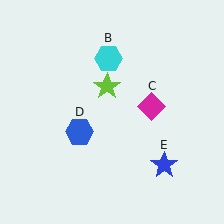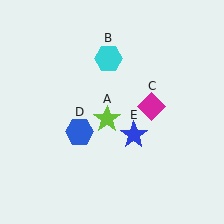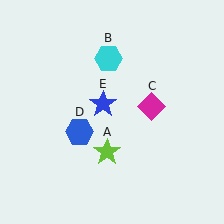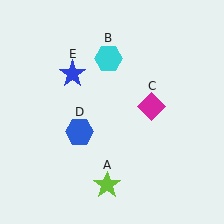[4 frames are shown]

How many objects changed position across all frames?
2 objects changed position: lime star (object A), blue star (object E).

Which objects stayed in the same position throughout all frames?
Cyan hexagon (object B) and magenta diamond (object C) and blue hexagon (object D) remained stationary.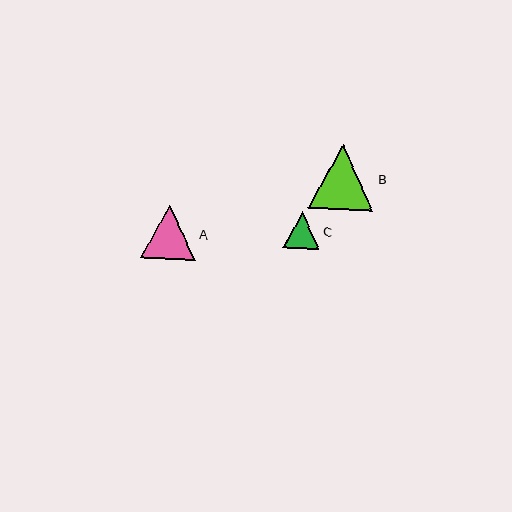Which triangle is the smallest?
Triangle C is the smallest with a size of approximately 37 pixels.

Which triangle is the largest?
Triangle B is the largest with a size of approximately 65 pixels.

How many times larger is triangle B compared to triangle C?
Triangle B is approximately 1.8 times the size of triangle C.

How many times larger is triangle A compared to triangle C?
Triangle A is approximately 1.5 times the size of triangle C.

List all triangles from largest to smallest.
From largest to smallest: B, A, C.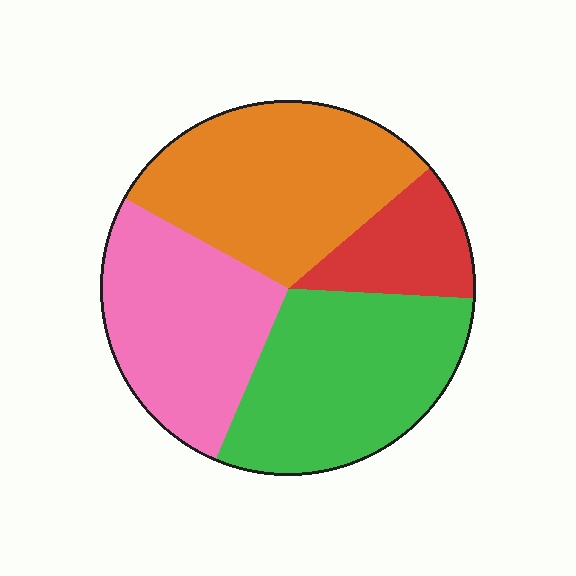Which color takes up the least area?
Red, at roughly 10%.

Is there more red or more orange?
Orange.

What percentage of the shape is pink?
Pink takes up about one quarter (1/4) of the shape.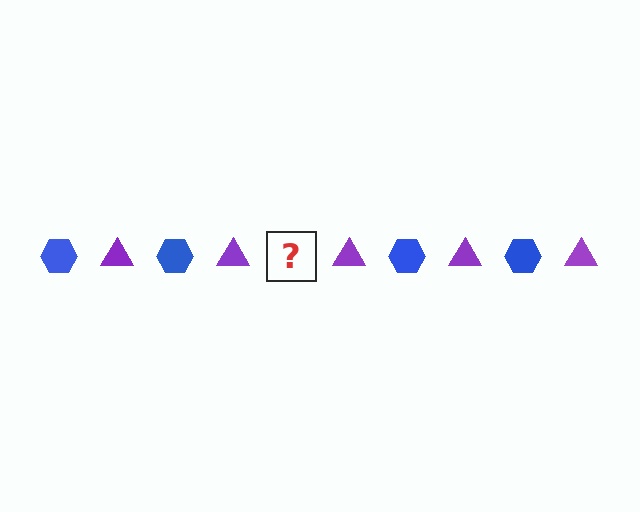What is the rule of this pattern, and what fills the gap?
The rule is that the pattern alternates between blue hexagon and purple triangle. The gap should be filled with a blue hexagon.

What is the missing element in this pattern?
The missing element is a blue hexagon.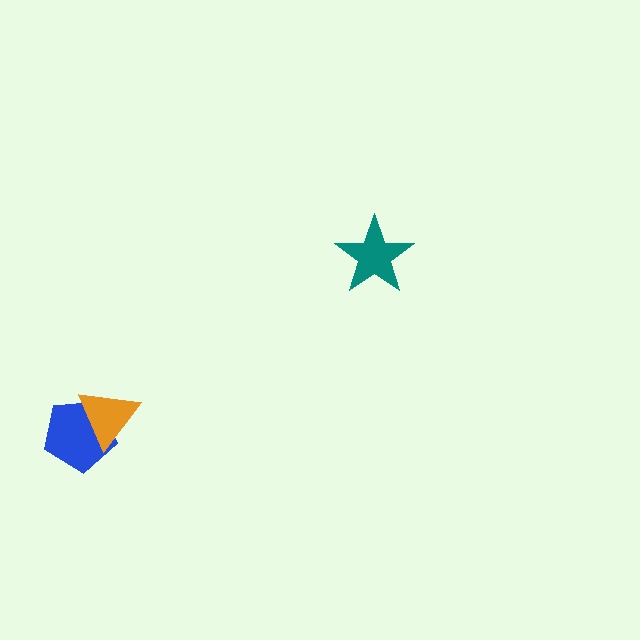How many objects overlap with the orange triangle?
1 object overlaps with the orange triangle.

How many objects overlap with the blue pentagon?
1 object overlaps with the blue pentagon.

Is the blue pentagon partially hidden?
Yes, it is partially covered by another shape.